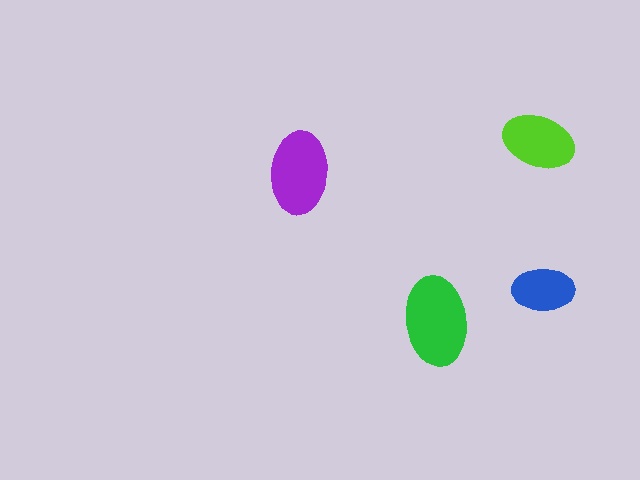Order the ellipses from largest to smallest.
the green one, the purple one, the lime one, the blue one.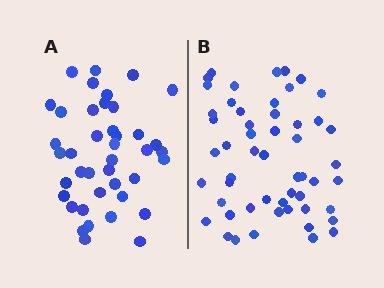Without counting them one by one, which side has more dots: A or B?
Region B (the right region) has more dots.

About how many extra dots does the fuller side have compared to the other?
Region B has roughly 12 or so more dots than region A.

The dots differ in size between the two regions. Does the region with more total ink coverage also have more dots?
No. Region A has more total ink coverage because its dots are larger, but region B actually contains more individual dots. Total area can be misleading — the number of items is what matters here.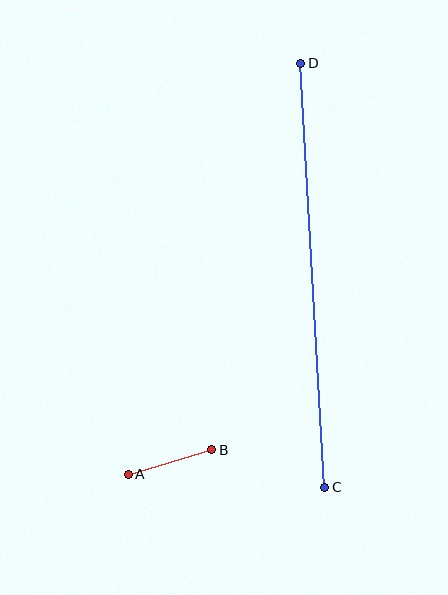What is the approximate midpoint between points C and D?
The midpoint is at approximately (313, 275) pixels.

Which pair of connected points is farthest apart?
Points C and D are farthest apart.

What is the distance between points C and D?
The distance is approximately 425 pixels.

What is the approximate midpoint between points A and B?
The midpoint is at approximately (170, 462) pixels.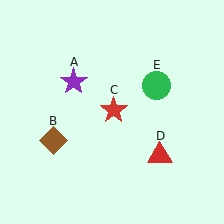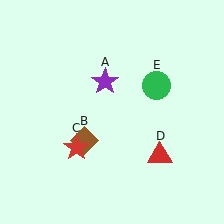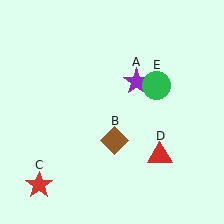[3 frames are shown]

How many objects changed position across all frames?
3 objects changed position: purple star (object A), brown diamond (object B), red star (object C).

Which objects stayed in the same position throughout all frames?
Red triangle (object D) and green circle (object E) remained stationary.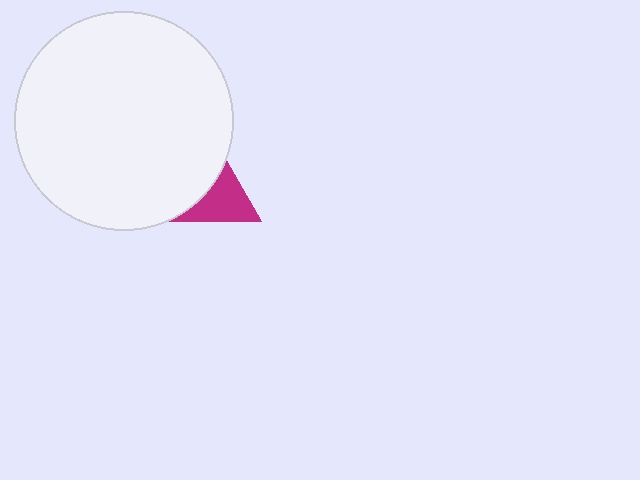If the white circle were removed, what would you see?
You would see the complete magenta triangle.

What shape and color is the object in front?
The object in front is a white circle.